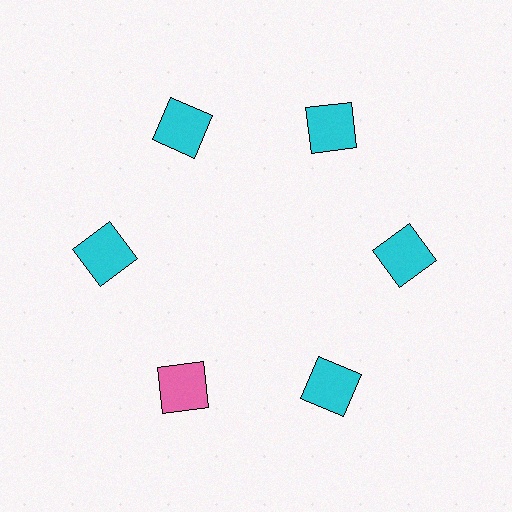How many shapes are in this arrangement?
There are 6 shapes arranged in a ring pattern.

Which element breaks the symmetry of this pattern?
The pink square at roughly the 7 o'clock position breaks the symmetry. All other shapes are cyan squares.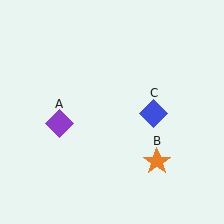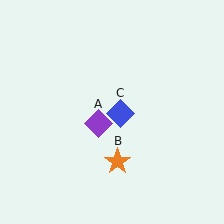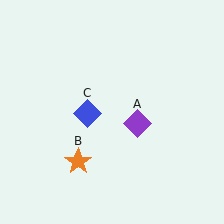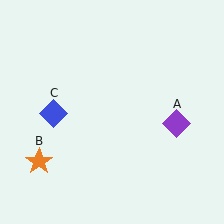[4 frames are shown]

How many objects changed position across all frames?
3 objects changed position: purple diamond (object A), orange star (object B), blue diamond (object C).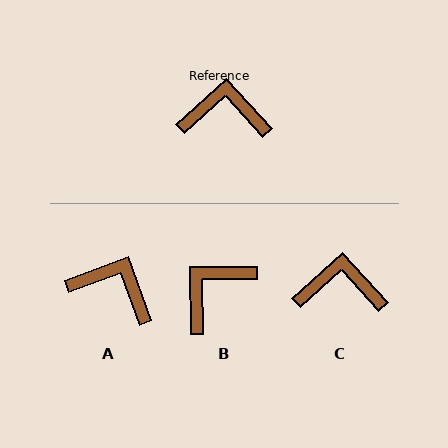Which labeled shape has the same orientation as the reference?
C.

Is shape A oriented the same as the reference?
No, it is off by about 22 degrees.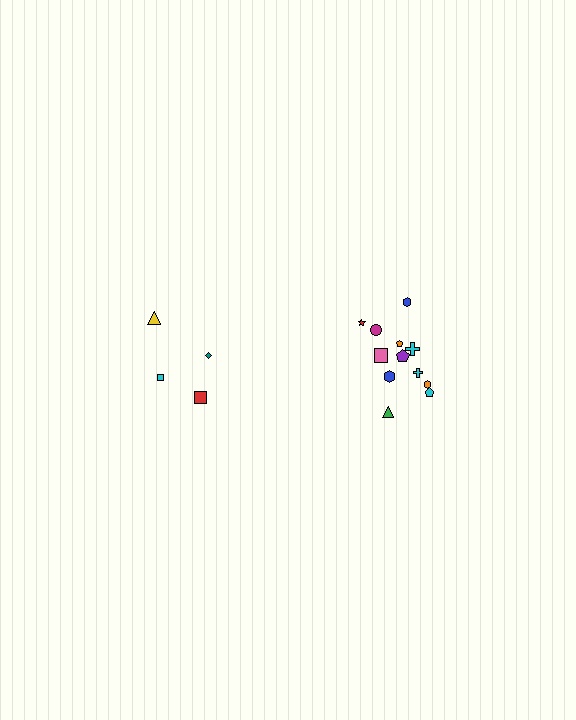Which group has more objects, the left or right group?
The right group.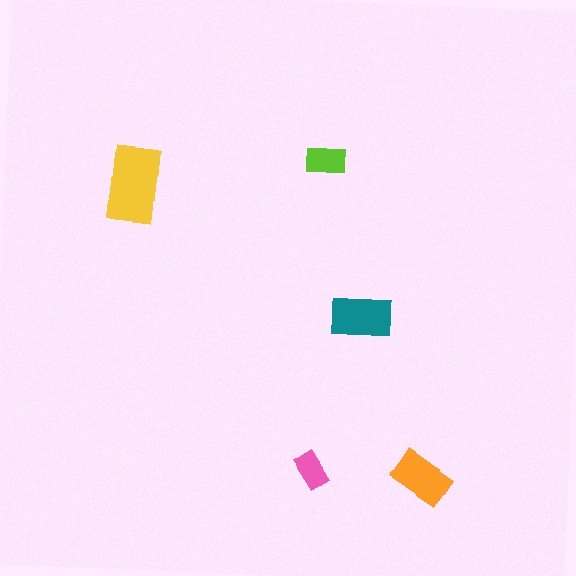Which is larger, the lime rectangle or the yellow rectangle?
The yellow one.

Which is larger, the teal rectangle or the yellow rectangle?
The yellow one.